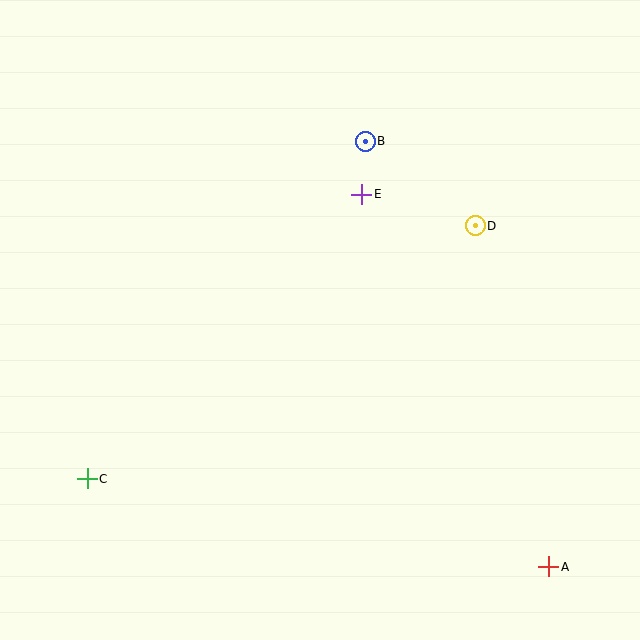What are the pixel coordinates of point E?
Point E is at (362, 194).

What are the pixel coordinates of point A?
Point A is at (549, 567).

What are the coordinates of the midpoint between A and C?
The midpoint between A and C is at (318, 523).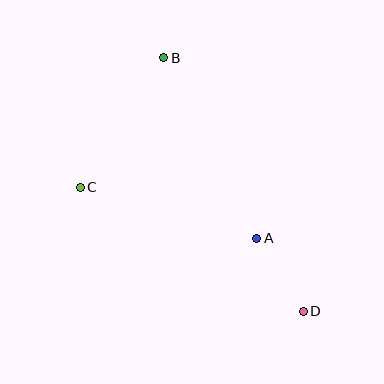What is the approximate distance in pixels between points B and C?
The distance between B and C is approximately 154 pixels.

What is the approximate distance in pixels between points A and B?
The distance between A and B is approximately 203 pixels.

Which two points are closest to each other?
Points A and D are closest to each other.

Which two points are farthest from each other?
Points B and D are farthest from each other.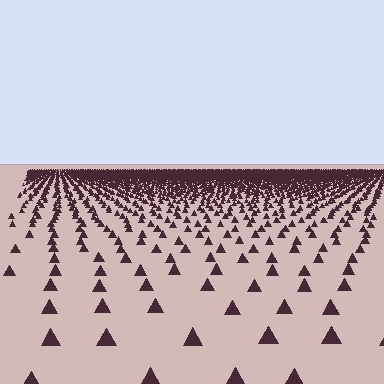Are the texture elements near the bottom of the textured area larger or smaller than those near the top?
Larger. Near the bottom, elements are closer to the viewer and appear at a bigger on-screen size.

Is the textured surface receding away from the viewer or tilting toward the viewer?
The surface is receding away from the viewer. Texture elements get smaller and denser toward the top.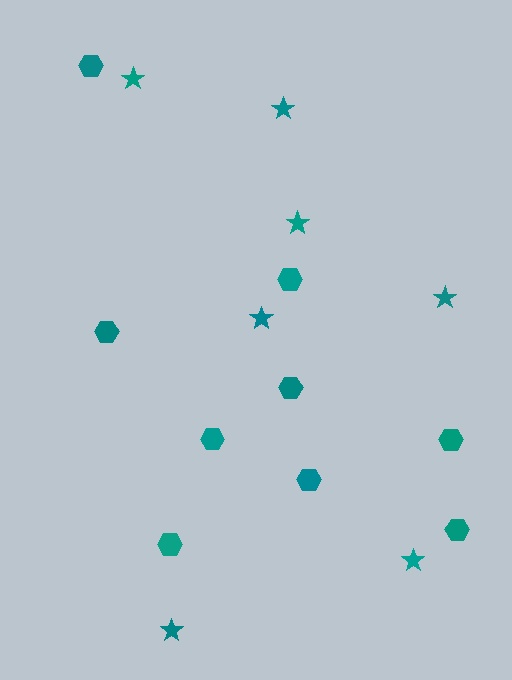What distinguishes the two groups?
There are 2 groups: one group of hexagons (9) and one group of stars (7).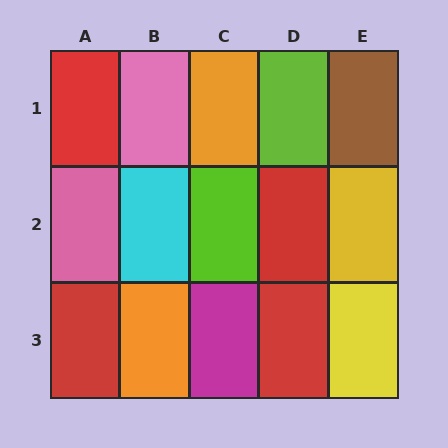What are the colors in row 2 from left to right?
Pink, cyan, lime, red, yellow.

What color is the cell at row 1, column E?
Brown.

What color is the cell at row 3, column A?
Red.